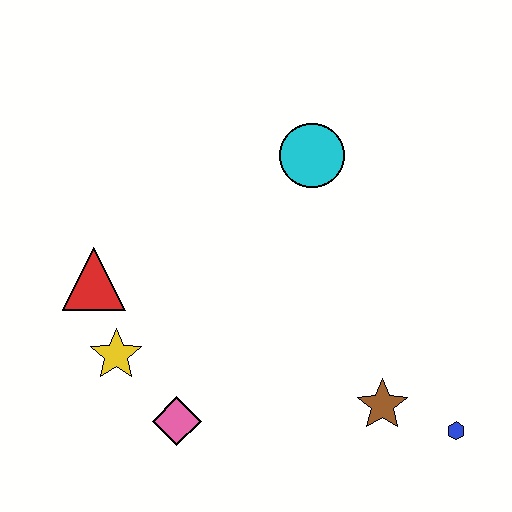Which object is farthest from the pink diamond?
The cyan circle is farthest from the pink diamond.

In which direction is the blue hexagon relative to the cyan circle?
The blue hexagon is below the cyan circle.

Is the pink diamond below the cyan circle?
Yes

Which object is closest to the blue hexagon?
The brown star is closest to the blue hexagon.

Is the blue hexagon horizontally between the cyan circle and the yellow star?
No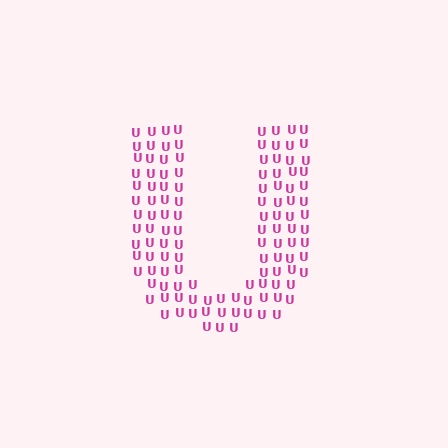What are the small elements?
The small elements are letter U's.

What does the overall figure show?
The overall figure shows the letter U.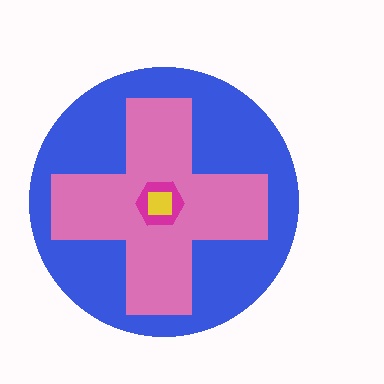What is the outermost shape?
The blue circle.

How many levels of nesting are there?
4.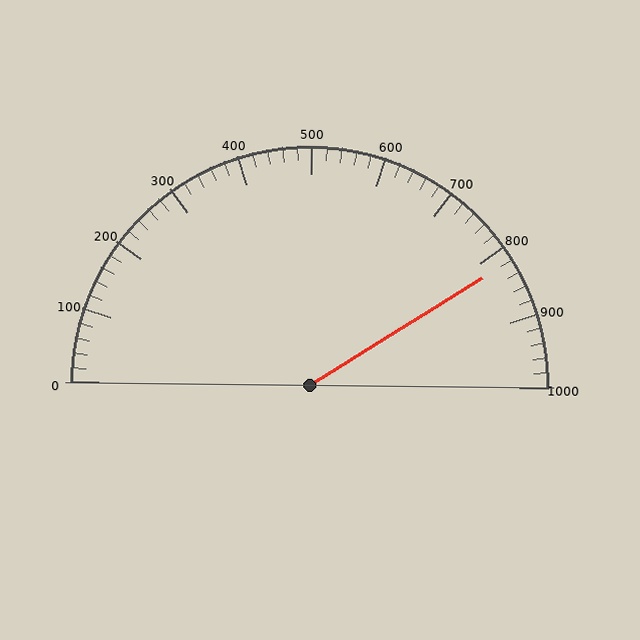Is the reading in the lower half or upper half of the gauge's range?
The reading is in the upper half of the range (0 to 1000).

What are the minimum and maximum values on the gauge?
The gauge ranges from 0 to 1000.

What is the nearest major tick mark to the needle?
The nearest major tick mark is 800.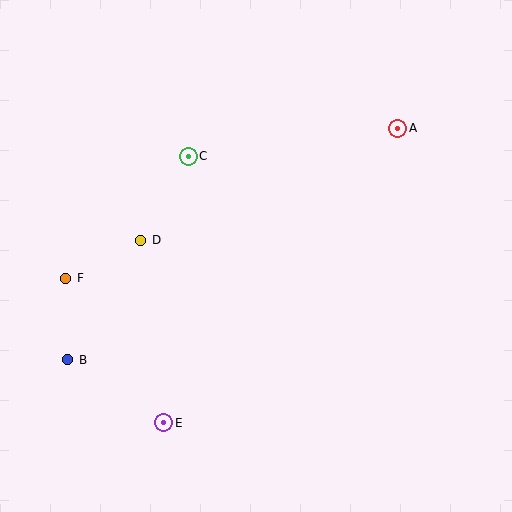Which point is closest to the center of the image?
Point D at (141, 240) is closest to the center.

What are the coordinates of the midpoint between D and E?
The midpoint between D and E is at (152, 332).